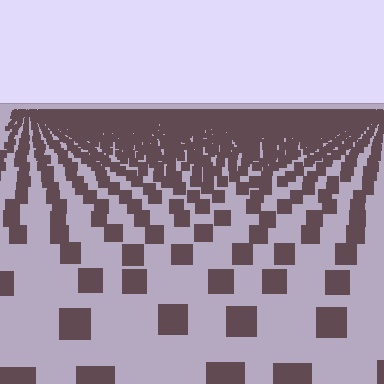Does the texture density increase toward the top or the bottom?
Density increases toward the top.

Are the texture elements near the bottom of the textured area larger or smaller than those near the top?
Larger. Near the bottom, elements are closer to the viewer and appear at a bigger on-screen size.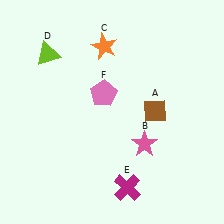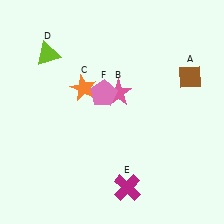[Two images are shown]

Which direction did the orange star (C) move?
The orange star (C) moved down.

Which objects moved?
The objects that moved are: the brown diamond (A), the pink star (B), the orange star (C).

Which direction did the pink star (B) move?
The pink star (B) moved up.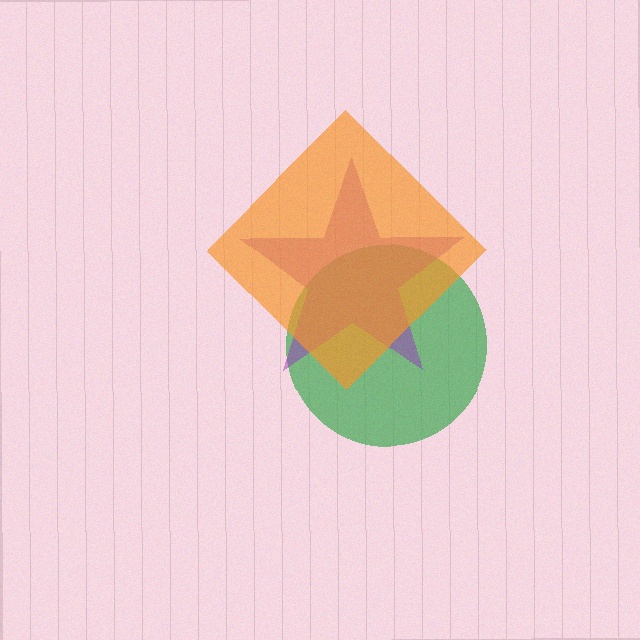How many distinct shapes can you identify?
There are 3 distinct shapes: a green circle, a purple star, an orange diamond.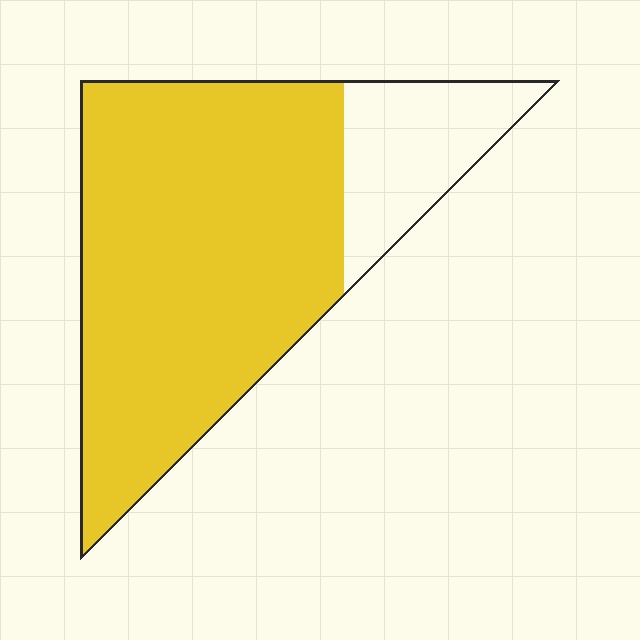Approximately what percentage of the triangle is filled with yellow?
Approximately 80%.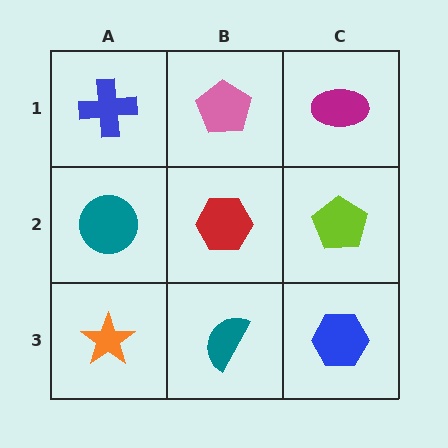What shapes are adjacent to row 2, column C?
A magenta ellipse (row 1, column C), a blue hexagon (row 3, column C), a red hexagon (row 2, column B).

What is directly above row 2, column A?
A blue cross.